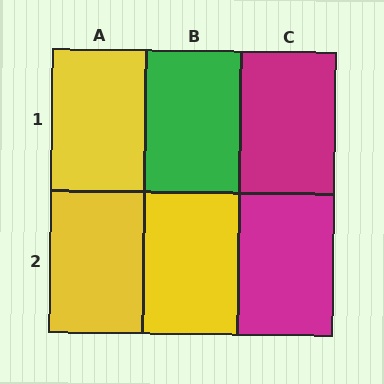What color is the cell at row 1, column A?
Yellow.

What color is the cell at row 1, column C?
Magenta.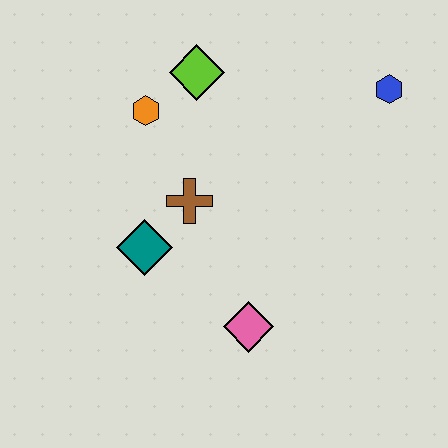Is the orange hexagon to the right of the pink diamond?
No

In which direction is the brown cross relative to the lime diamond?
The brown cross is below the lime diamond.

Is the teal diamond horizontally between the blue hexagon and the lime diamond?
No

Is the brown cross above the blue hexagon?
No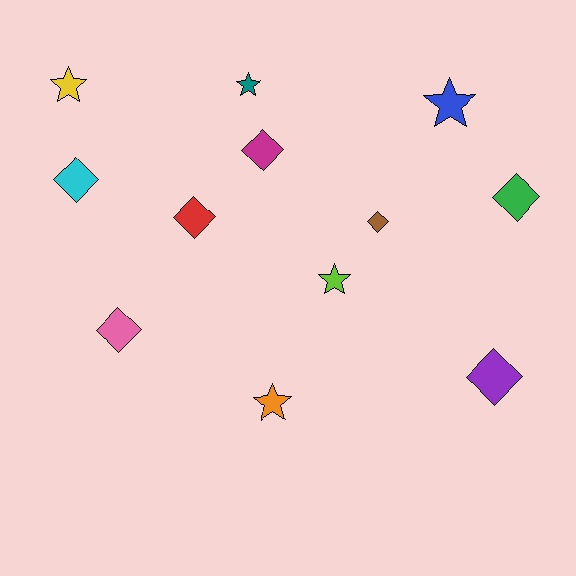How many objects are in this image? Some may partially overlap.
There are 12 objects.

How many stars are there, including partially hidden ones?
There are 5 stars.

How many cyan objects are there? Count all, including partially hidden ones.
There is 1 cyan object.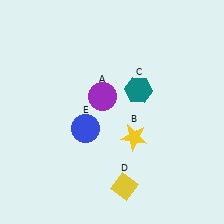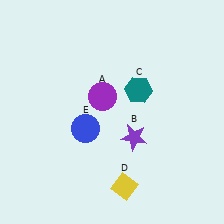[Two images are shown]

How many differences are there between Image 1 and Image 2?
There is 1 difference between the two images.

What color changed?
The star (B) changed from yellow in Image 1 to purple in Image 2.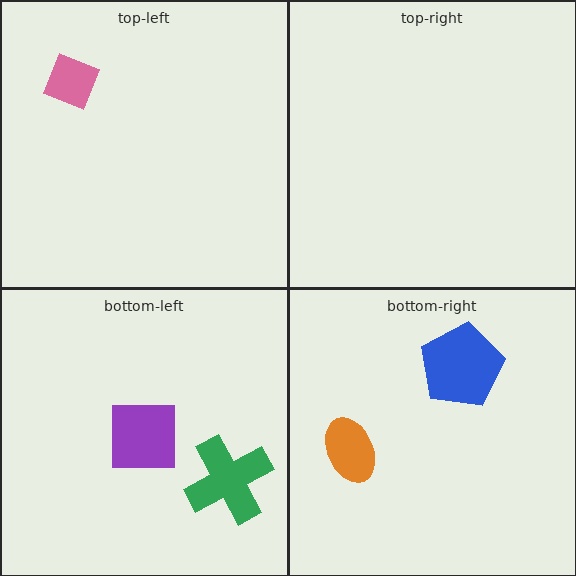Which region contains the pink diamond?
The top-left region.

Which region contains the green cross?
The bottom-left region.